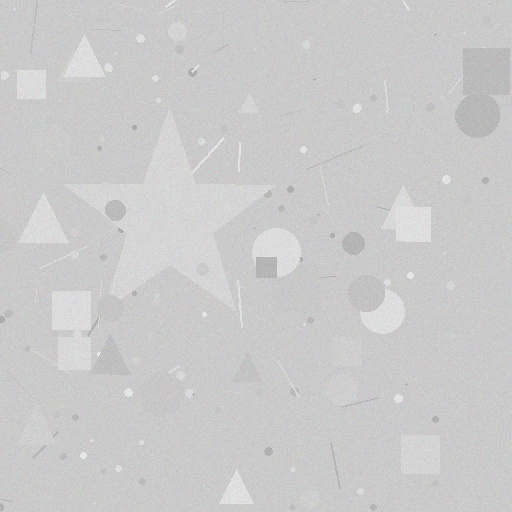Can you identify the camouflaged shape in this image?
The camouflaged shape is a star.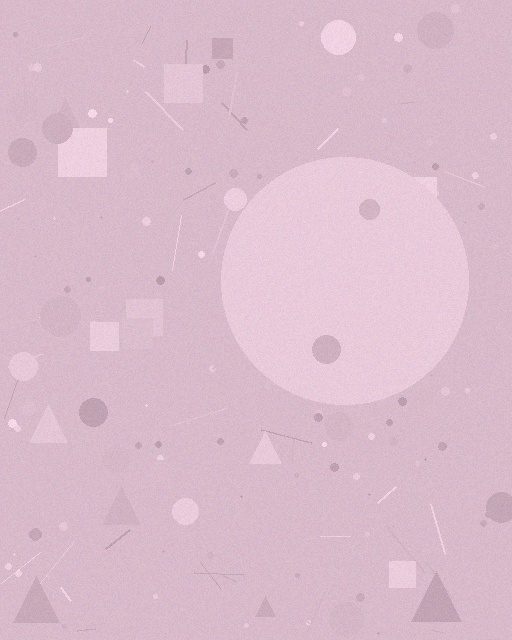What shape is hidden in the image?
A circle is hidden in the image.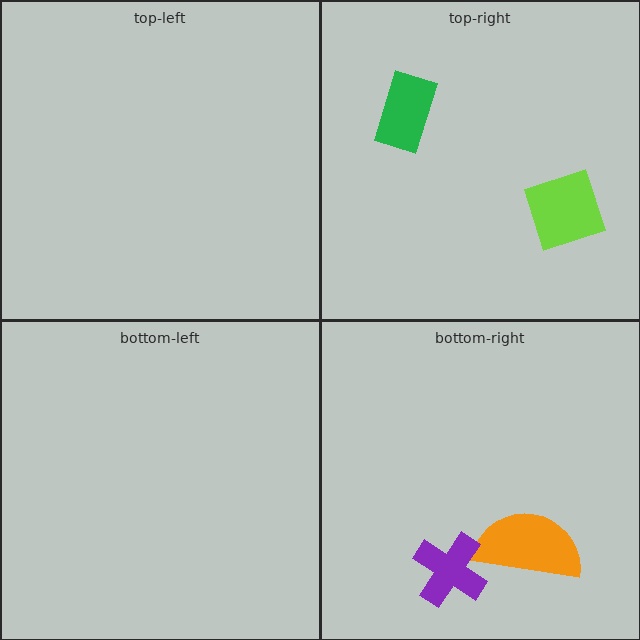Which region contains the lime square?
The top-right region.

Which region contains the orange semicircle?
The bottom-right region.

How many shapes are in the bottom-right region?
2.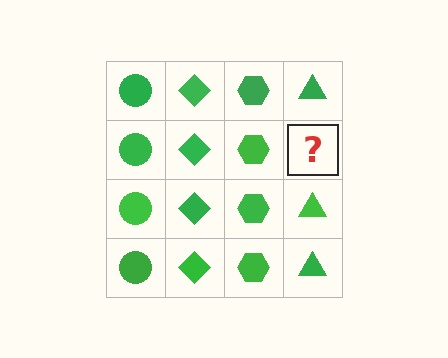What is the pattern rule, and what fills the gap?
The rule is that each column has a consistent shape. The gap should be filled with a green triangle.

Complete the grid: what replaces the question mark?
The question mark should be replaced with a green triangle.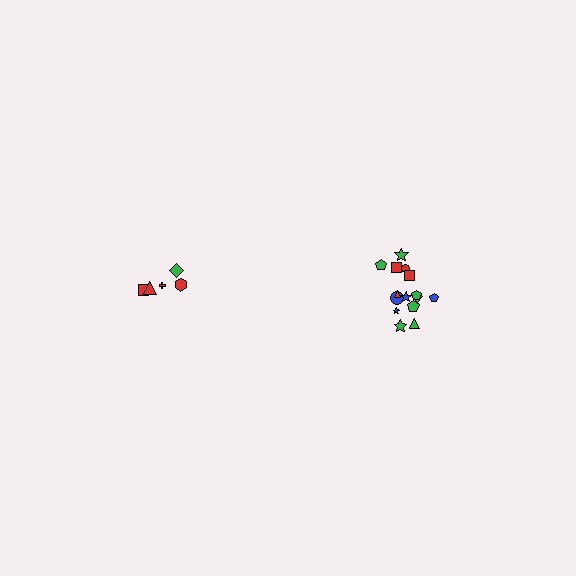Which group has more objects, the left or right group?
The right group.